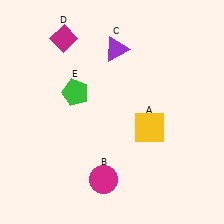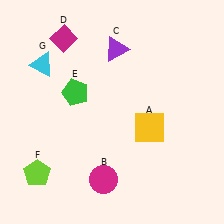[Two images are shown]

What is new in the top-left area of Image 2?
A cyan triangle (G) was added in the top-left area of Image 2.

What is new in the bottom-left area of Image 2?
A lime pentagon (F) was added in the bottom-left area of Image 2.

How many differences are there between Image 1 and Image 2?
There are 2 differences between the two images.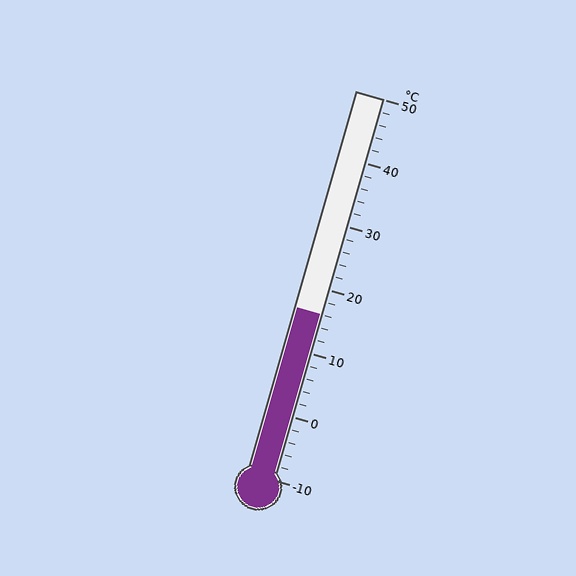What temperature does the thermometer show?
The thermometer shows approximately 16°C.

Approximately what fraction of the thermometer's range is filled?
The thermometer is filled to approximately 45% of its range.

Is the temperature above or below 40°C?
The temperature is below 40°C.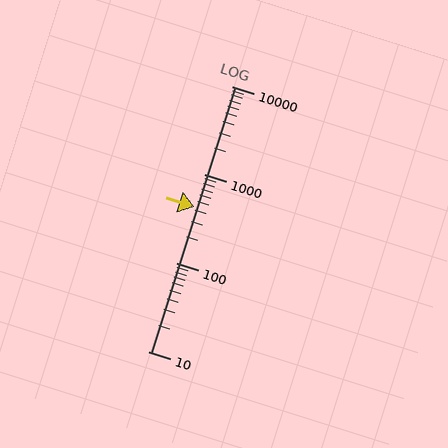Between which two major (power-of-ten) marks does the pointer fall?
The pointer is between 100 and 1000.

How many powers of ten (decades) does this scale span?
The scale spans 3 decades, from 10 to 10000.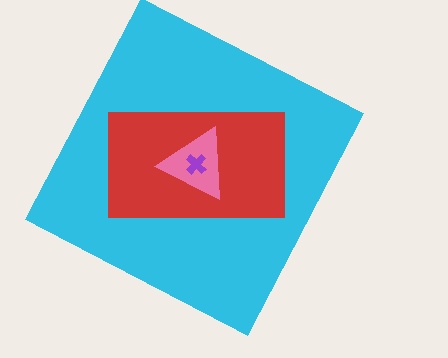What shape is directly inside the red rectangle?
The pink triangle.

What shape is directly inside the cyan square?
The red rectangle.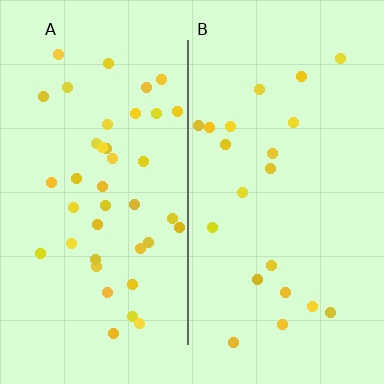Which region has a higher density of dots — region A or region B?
A (the left).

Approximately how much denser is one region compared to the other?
Approximately 2.0× — region A over region B.